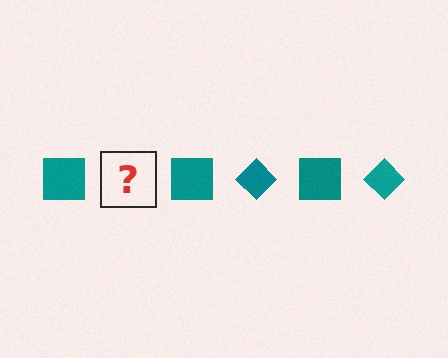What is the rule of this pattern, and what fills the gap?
The rule is that the pattern cycles through square, diamond shapes in teal. The gap should be filled with a teal diamond.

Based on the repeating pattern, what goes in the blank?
The blank should be a teal diamond.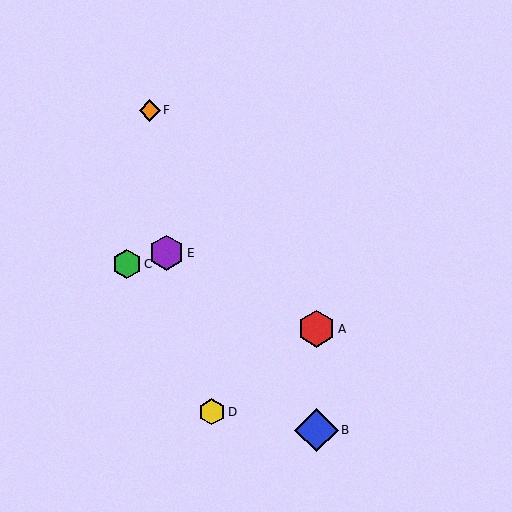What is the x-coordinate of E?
Object E is at x≈167.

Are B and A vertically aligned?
Yes, both are at x≈316.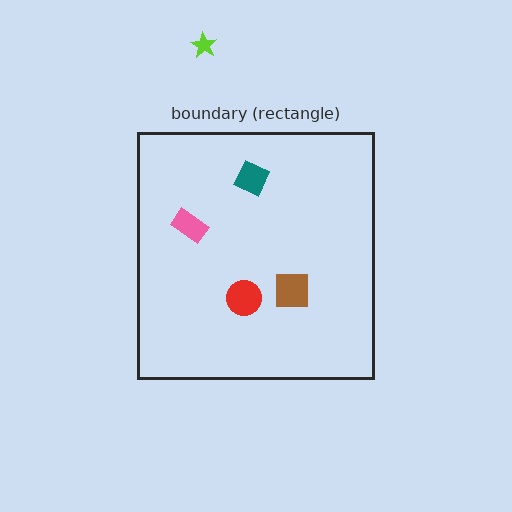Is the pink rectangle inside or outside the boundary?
Inside.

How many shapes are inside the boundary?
4 inside, 1 outside.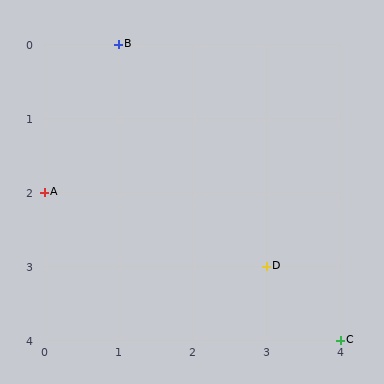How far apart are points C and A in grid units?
Points C and A are 4 columns and 2 rows apart (about 4.5 grid units diagonally).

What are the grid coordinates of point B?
Point B is at grid coordinates (1, 0).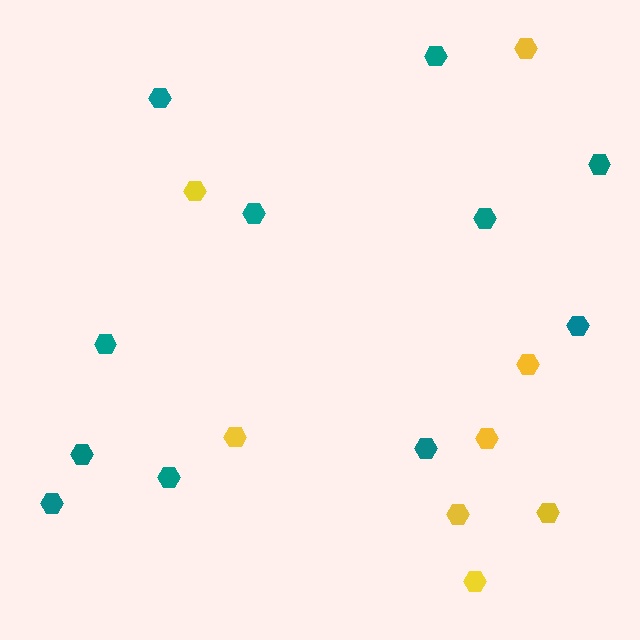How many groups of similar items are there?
There are 2 groups: one group of teal hexagons (11) and one group of yellow hexagons (8).